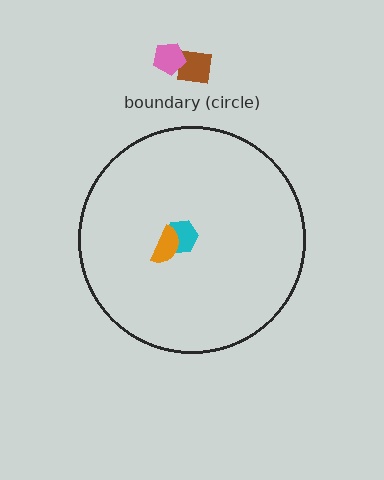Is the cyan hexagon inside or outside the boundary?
Inside.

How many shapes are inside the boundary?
2 inside, 2 outside.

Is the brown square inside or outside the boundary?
Outside.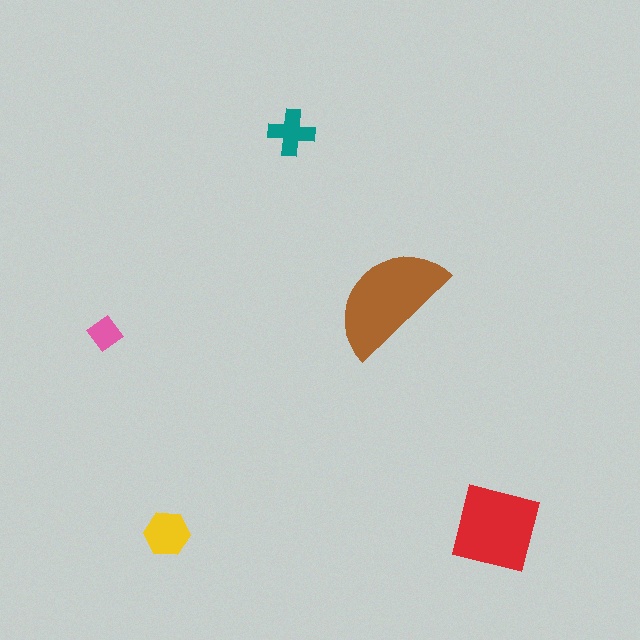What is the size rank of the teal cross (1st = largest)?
4th.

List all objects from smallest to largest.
The pink diamond, the teal cross, the yellow hexagon, the red square, the brown semicircle.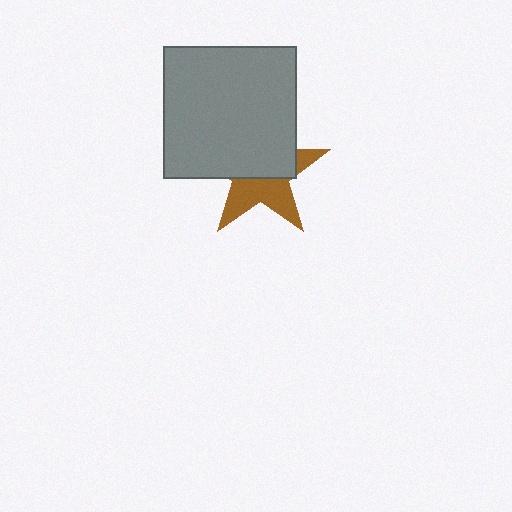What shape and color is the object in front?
The object in front is a gray square.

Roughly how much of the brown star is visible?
A small part of it is visible (roughly 45%).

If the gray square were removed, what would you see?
You would see the complete brown star.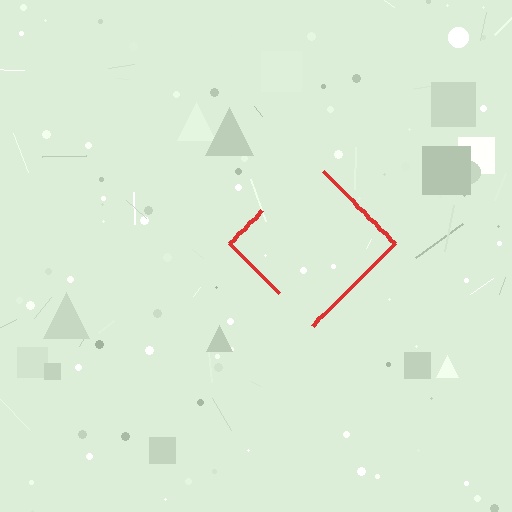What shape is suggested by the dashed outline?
The dashed outline suggests a diamond.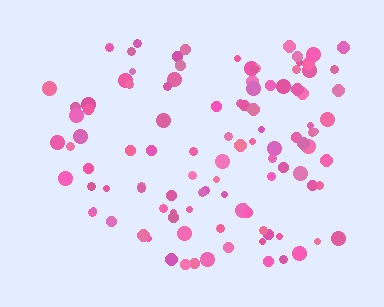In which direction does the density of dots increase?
From left to right, with the right side densest.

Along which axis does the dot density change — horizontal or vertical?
Horizontal.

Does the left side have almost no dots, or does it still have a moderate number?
Still a moderate number, just noticeably fewer than the right.